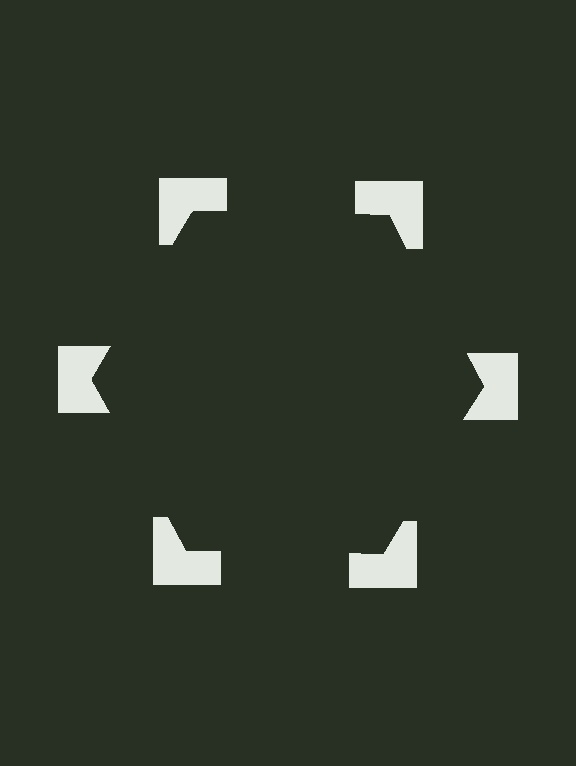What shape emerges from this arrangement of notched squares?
An illusory hexagon — its edges are inferred from the aligned wedge cuts in the notched squares, not physically drawn.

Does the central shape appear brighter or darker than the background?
It typically appears slightly darker than the background, even though no actual brightness change is drawn.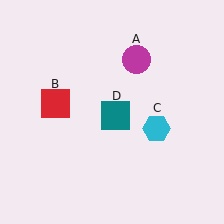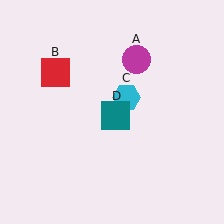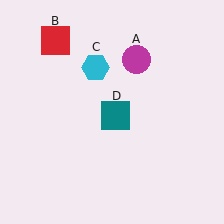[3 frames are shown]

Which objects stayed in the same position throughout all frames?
Magenta circle (object A) and teal square (object D) remained stationary.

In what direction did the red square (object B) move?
The red square (object B) moved up.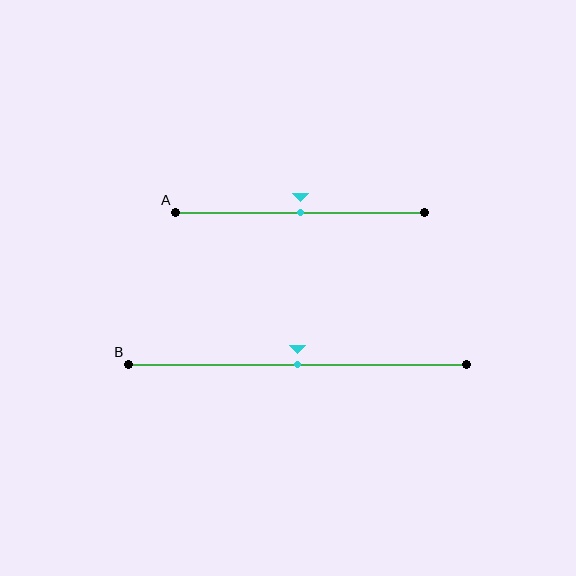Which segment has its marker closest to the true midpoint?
Segment A has its marker closest to the true midpoint.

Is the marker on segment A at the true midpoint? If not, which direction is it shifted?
Yes, the marker on segment A is at the true midpoint.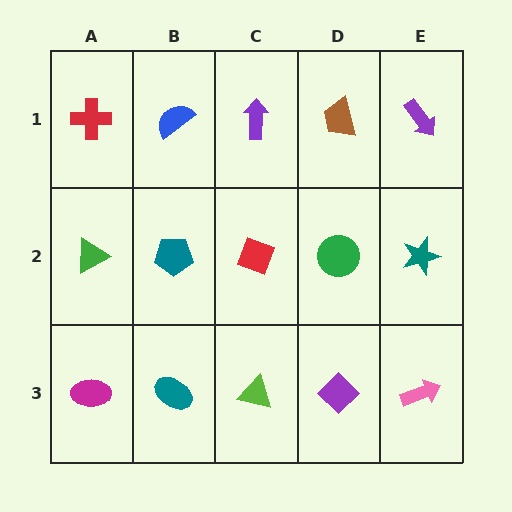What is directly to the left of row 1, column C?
A blue semicircle.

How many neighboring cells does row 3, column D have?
3.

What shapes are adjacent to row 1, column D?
A green circle (row 2, column D), a purple arrow (row 1, column C), a purple arrow (row 1, column E).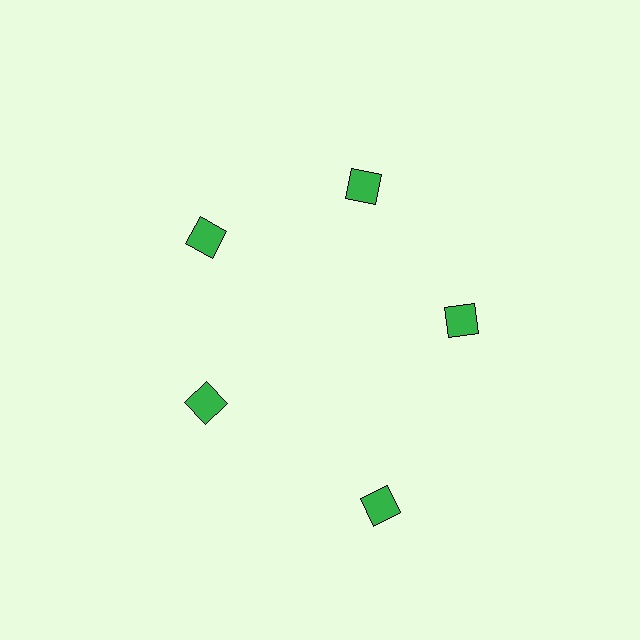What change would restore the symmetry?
The symmetry would be restored by moving it inward, back onto the ring so that all 5 diamonds sit at equal angles and equal distance from the center.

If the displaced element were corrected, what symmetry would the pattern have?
It would have 5-fold rotational symmetry — the pattern would map onto itself every 72 degrees.